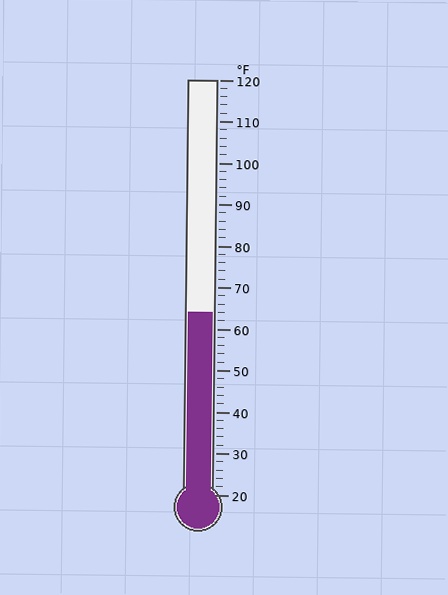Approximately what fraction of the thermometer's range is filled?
The thermometer is filled to approximately 45% of its range.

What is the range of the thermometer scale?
The thermometer scale ranges from 20°F to 120°F.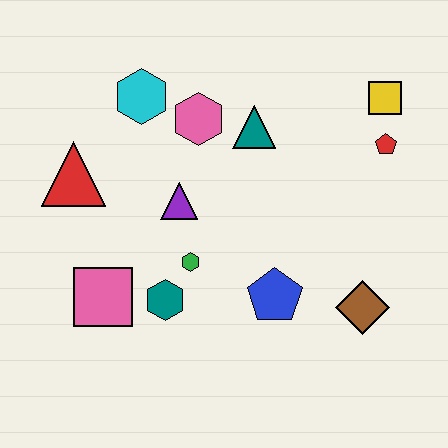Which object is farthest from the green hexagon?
The yellow square is farthest from the green hexagon.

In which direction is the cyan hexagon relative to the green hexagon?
The cyan hexagon is above the green hexagon.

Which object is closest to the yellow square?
The red pentagon is closest to the yellow square.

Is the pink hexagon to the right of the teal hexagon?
Yes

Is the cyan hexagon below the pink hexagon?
No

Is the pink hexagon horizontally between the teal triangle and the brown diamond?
No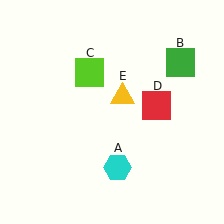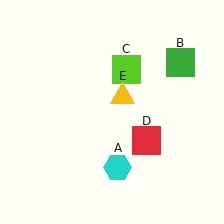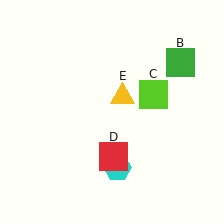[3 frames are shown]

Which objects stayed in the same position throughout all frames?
Cyan hexagon (object A) and green square (object B) and yellow triangle (object E) remained stationary.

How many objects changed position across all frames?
2 objects changed position: lime square (object C), red square (object D).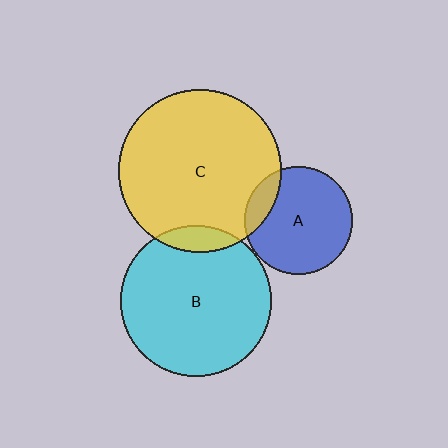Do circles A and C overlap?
Yes.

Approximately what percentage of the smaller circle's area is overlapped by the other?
Approximately 15%.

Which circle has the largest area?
Circle C (yellow).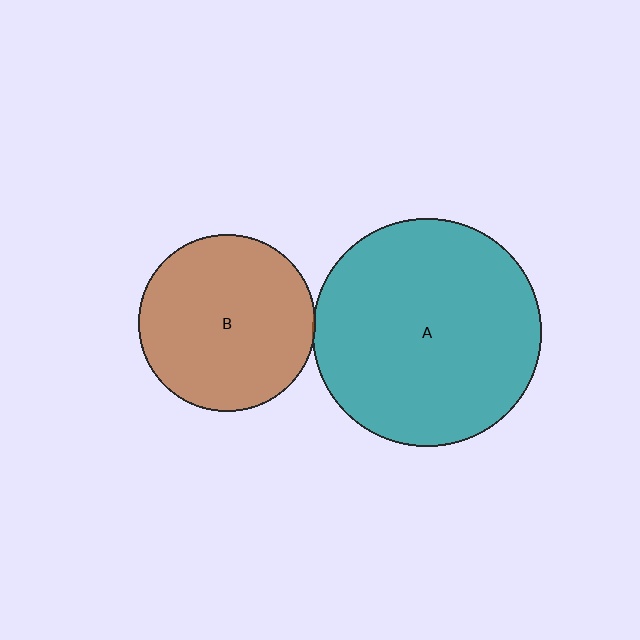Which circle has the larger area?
Circle A (teal).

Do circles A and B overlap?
Yes.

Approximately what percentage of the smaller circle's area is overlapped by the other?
Approximately 5%.